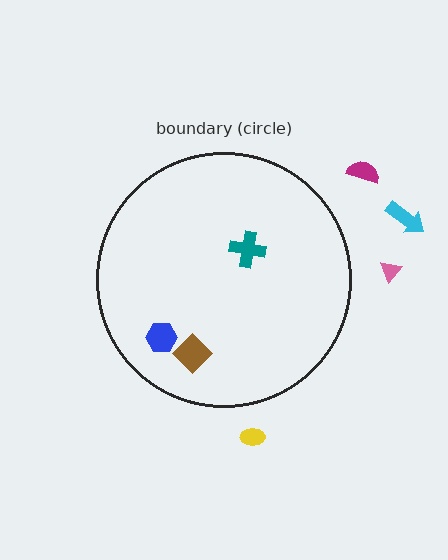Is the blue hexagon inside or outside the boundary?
Inside.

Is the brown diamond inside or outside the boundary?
Inside.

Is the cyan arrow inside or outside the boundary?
Outside.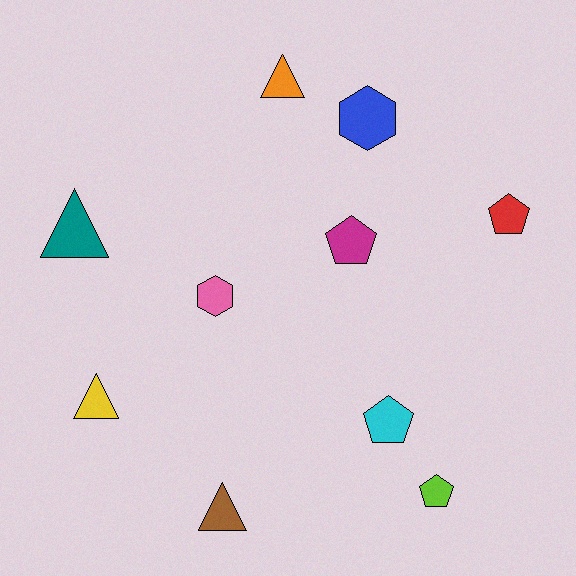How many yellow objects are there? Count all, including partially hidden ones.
There is 1 yellow object.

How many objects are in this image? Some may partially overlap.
There are 10 objects.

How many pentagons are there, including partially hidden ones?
There are 4 pentagons.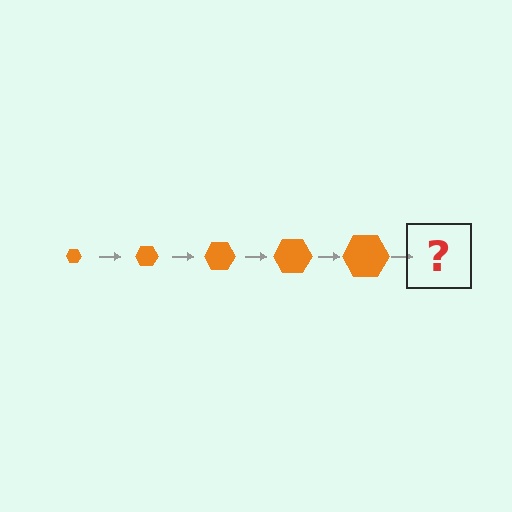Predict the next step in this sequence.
The next step is an orange hexagon, larger than the previous one.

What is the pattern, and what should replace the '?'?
The pattern is that the hexagon gets progressively larger each step. The '?' should be an orange hexagon, larger than the previous one.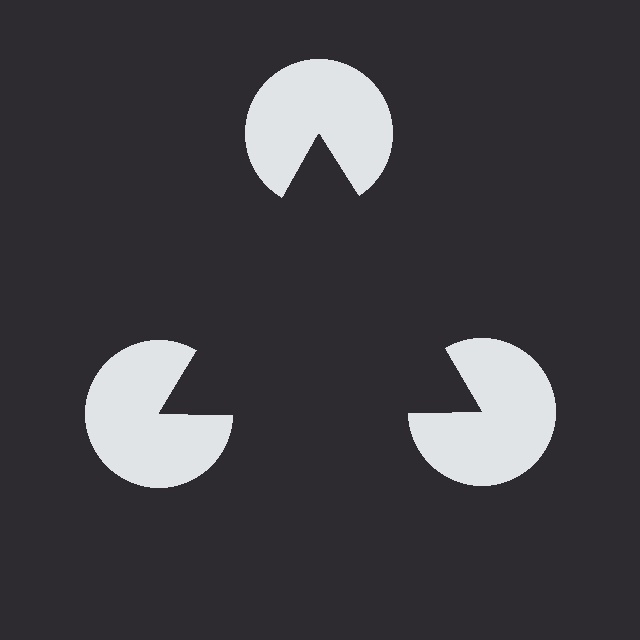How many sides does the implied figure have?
3 sides.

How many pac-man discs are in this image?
There are 3 — one at each vertex of the illusory triangle.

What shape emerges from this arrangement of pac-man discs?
An illusory triangle — its edges are inferred from the aligned wedge cuts in the pac-man discs, not physically drawn.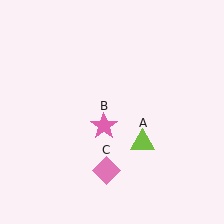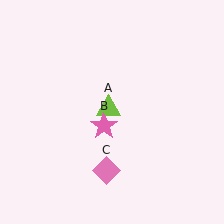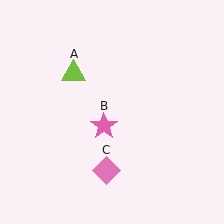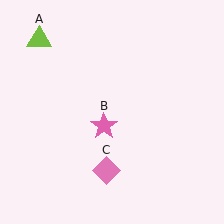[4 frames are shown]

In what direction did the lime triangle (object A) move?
The lime triangle (object A) moved up and to the left.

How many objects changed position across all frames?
1 object changed position: lime triangle (object A).